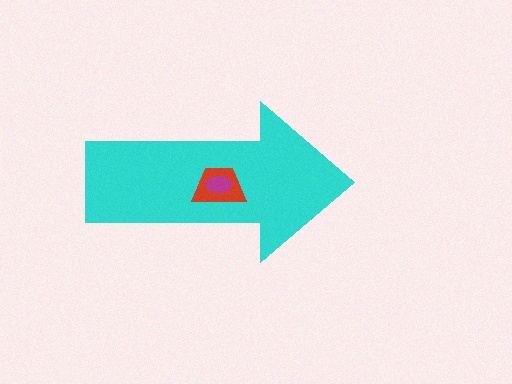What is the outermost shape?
The cyan arrow.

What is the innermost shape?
The magenta ellipse.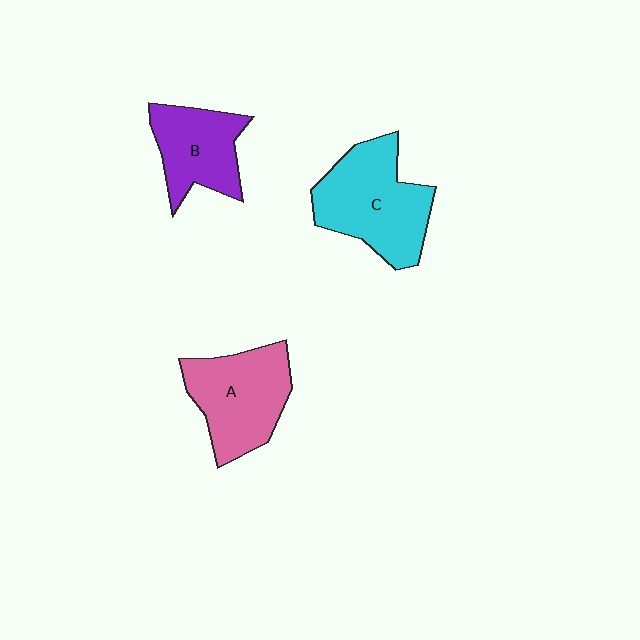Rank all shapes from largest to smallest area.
From largest to smallest: C (cyan), A (pink), B (purple).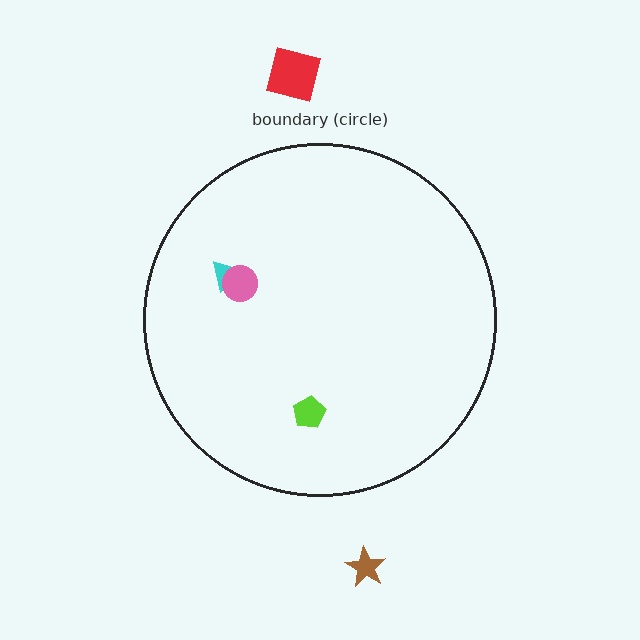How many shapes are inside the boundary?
3 inside, 2 outside.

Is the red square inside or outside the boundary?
Outside.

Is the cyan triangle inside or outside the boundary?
Inside.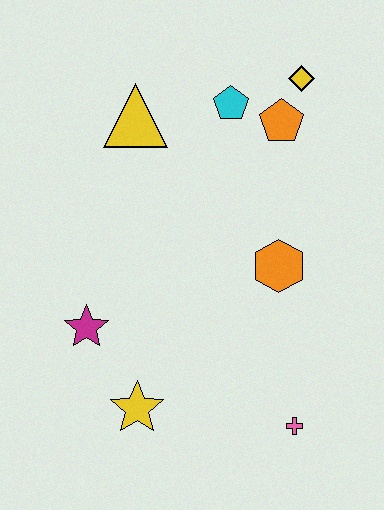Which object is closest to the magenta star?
The yellow star is closest to the magenta star.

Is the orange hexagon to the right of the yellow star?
Yes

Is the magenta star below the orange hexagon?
Yes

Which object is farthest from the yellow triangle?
The pink cross is farthest from the yellow triangle.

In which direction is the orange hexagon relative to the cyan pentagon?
The orange hexagon is below the cyan pentagon.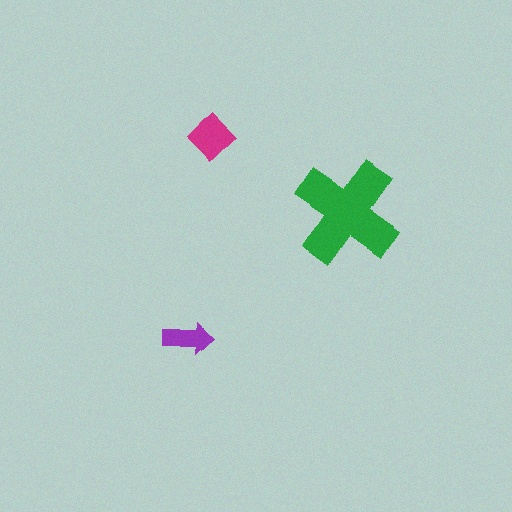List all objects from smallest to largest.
The purple arrow, the magenta diamond, the green cross.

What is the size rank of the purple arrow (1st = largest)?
3rd.